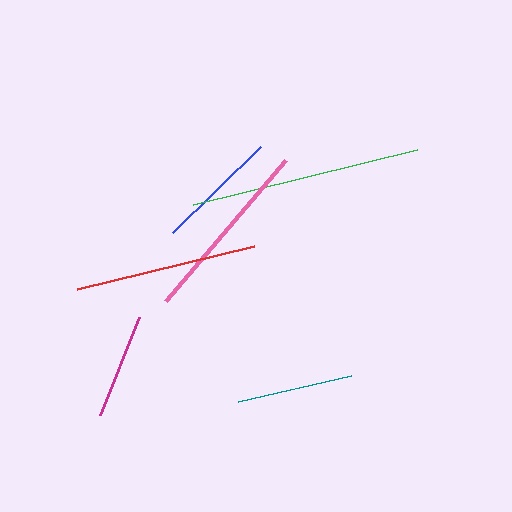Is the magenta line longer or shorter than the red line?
The red line is longer than the magenta line.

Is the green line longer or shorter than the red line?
The green line is longer than the red line.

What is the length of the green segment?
The green segment is approximately 231 pixels long.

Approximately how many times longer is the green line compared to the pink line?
The green line is approximately 1.2 times the length of the pink line.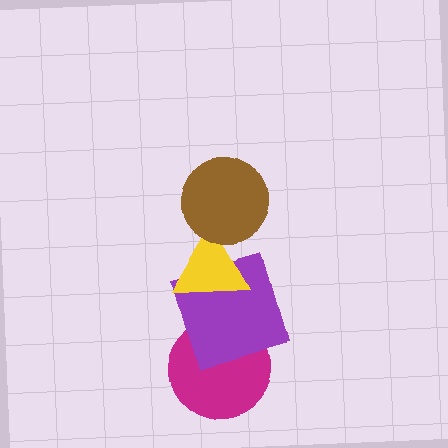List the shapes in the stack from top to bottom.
From top to bottom: the brown circle, the yellow triangle, the purple square, the magenta circle.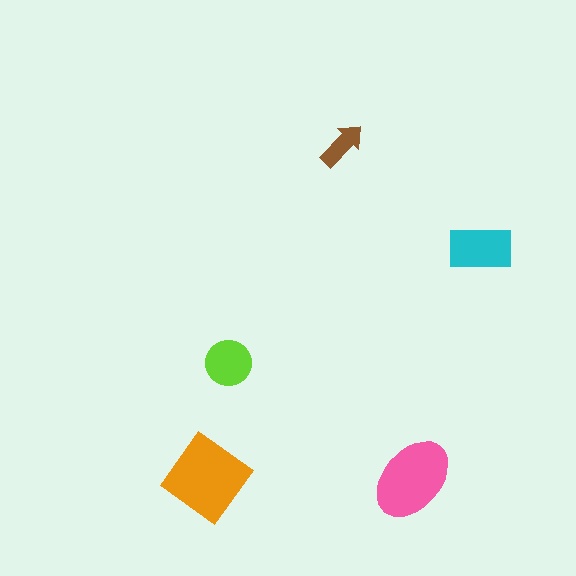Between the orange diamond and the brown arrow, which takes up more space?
The orange diamond.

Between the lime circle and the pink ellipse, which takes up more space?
The pink ellipse.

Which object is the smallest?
The brown arrow.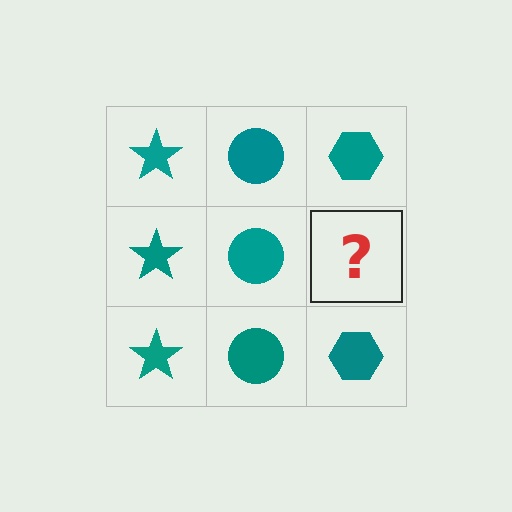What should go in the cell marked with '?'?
The missing cell should contain a teal hexagon.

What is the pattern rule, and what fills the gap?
The rule is that each column has a consistent shape. The gap should be filled with a teal hexagon.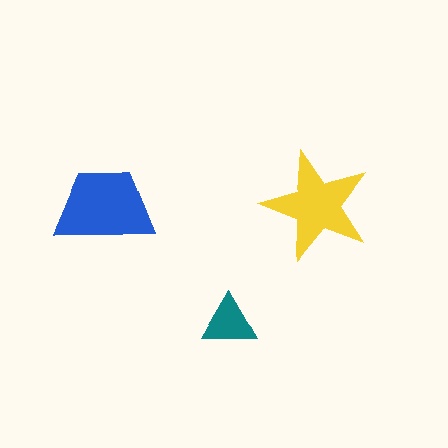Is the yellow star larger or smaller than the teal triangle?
Larger.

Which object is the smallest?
The teal triangle.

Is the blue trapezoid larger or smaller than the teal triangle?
Larger.